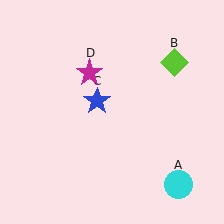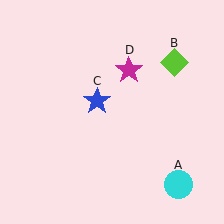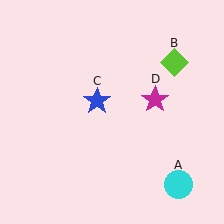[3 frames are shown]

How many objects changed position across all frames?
1 object changed position: magenta star (object D).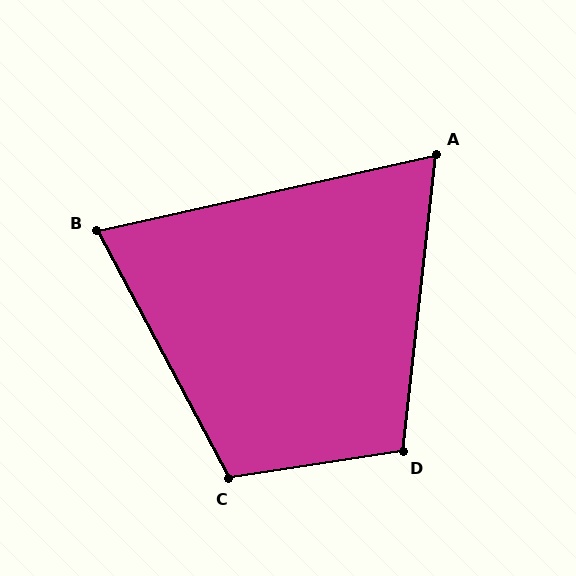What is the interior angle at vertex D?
Approximately 105 degrees (obtuse).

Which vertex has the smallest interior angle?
A, at approximately 71 degrees.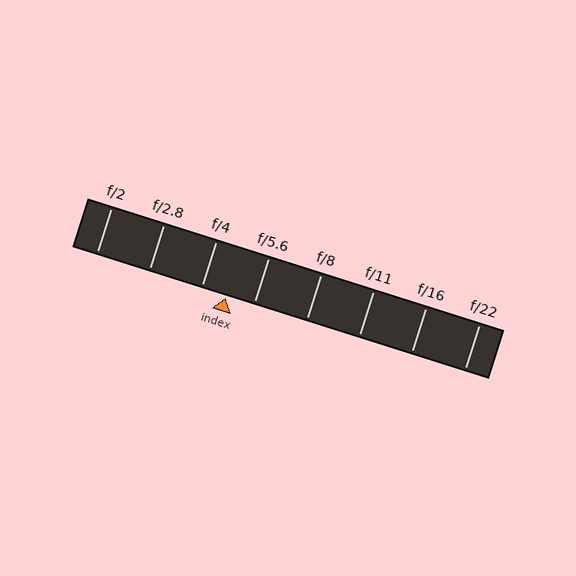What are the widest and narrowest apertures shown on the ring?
The widest aperture shown is f/2 and the narrowest is f/22.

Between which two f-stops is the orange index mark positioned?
The index mark is between f/4 and f/5.6.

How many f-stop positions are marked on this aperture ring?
There are 8 f-stop positions marked.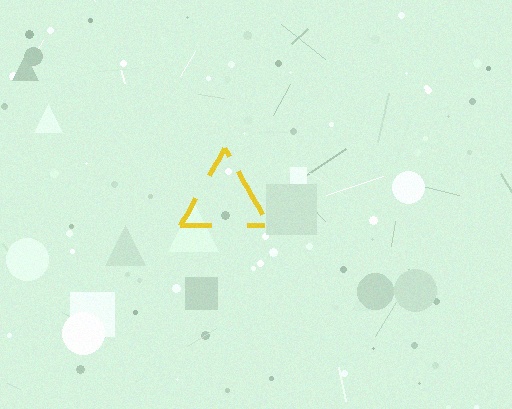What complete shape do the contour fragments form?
The contour fragments form a triangle.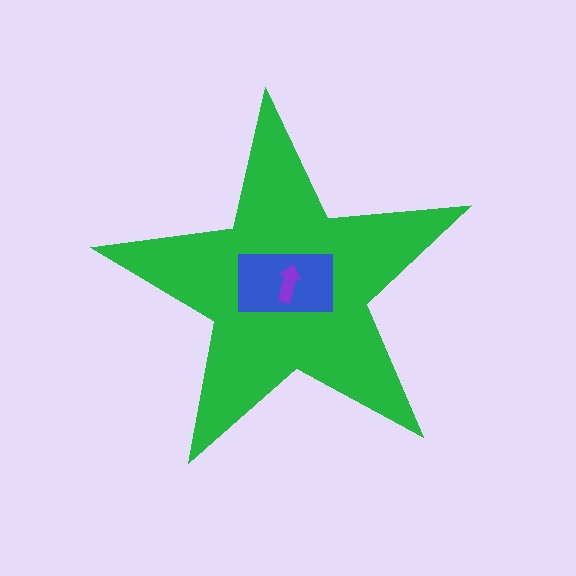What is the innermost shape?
The purple arrow.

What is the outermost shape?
The green star.